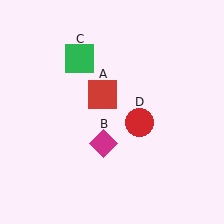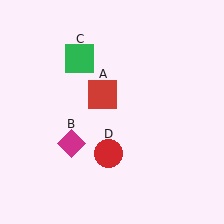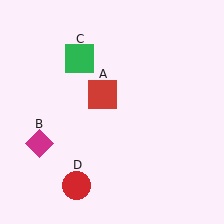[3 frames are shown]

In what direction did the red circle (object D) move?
The red circle (object D) moved down and to the left.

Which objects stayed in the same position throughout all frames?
Red square (object A) and green square (object C) remained stationary.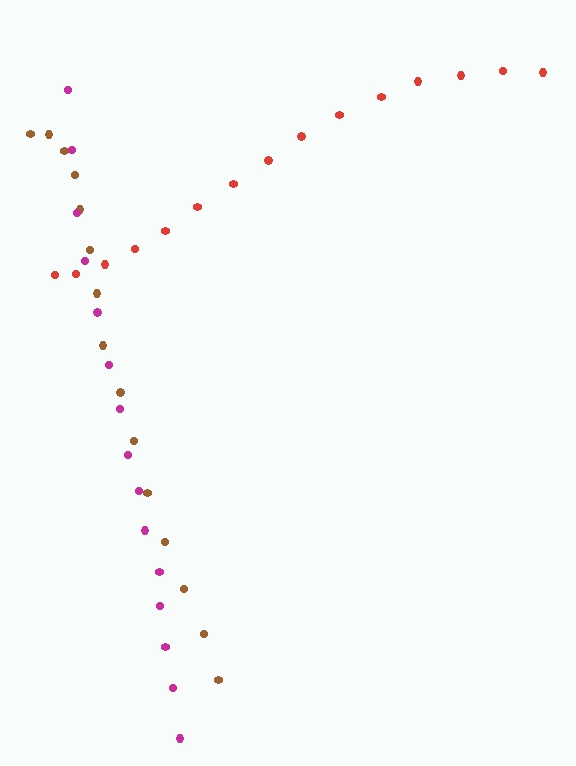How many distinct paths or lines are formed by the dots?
There are 3 distinct paths.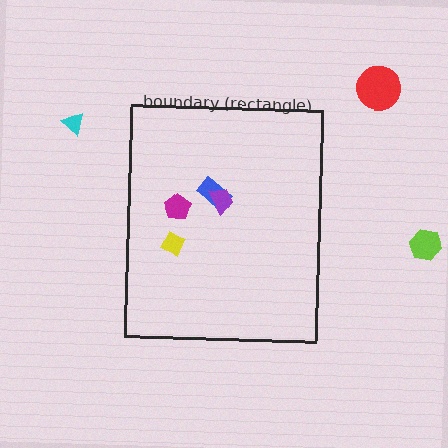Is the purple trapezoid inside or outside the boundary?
Inside.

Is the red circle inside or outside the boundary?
Outside.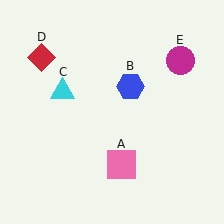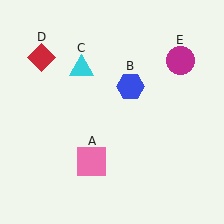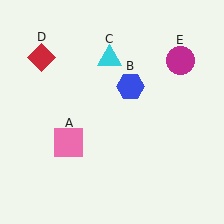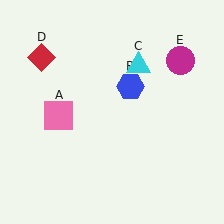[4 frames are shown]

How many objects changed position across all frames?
2 objects changed position: pink square (object A), cyan triangle (object C).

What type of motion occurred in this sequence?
The pink square (object A), cyan triangle (object C) rotated clockwise around the center of the scene.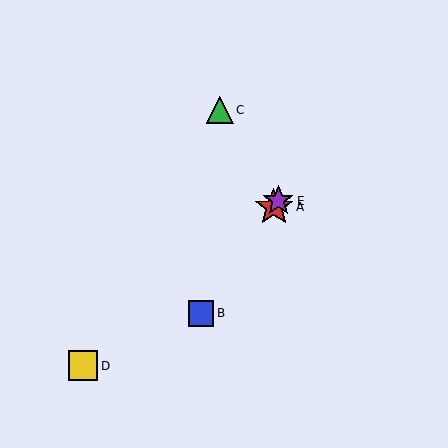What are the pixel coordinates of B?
Object B is at (201, 313).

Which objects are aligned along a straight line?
Objects A, B, E are aligned along a straight line.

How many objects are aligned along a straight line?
3 objects (A, B, E) are aligned along a straight line.